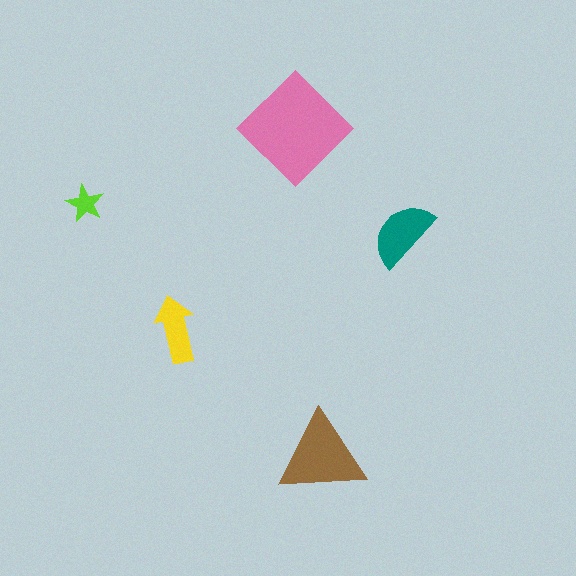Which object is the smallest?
The lime star.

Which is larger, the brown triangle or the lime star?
The brown triangle.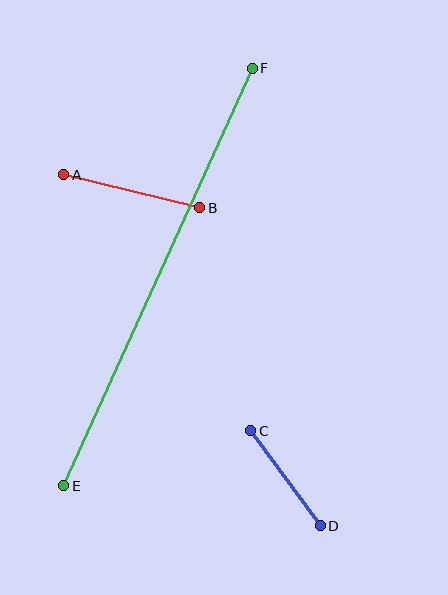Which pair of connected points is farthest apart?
Points E and F are farthest apart.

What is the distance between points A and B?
The distance is approximately 140 pixels.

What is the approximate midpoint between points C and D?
The midpoint is at approximately (285, 478) pixels.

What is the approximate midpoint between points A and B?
The midpoint is at approximately (132, 191) pixels.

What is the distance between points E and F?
The distance is approximately 458 pixels.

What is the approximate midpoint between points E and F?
The midpoint is at approximately (158, 277) pixels.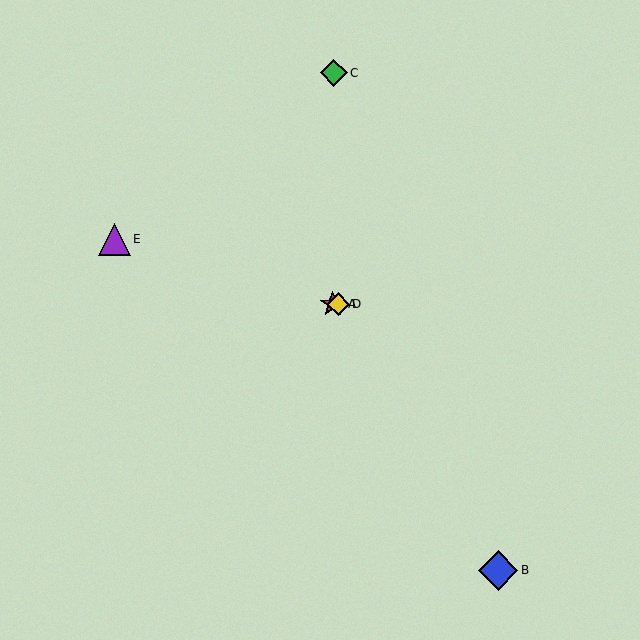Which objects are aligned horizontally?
Objects A, D are aligned horizontally.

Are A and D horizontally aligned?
Yes, both are at y≈304.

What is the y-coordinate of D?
Object D is at y≈304.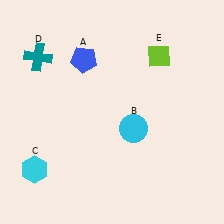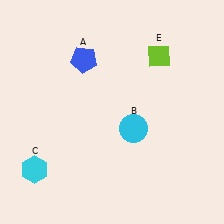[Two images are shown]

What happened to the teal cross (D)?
The teal cross (D) was removed in Image 2. It was in the top-left area of Image 1.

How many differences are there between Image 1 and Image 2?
There is 1 difference between the two images.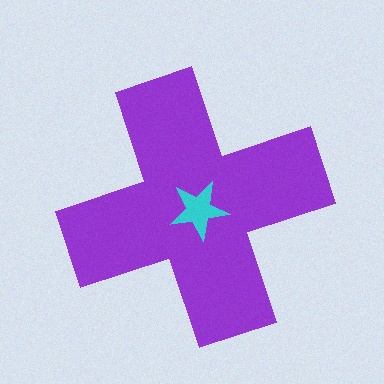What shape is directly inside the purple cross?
The cyan star.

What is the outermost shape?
The purple cross.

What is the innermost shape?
The cyan star.